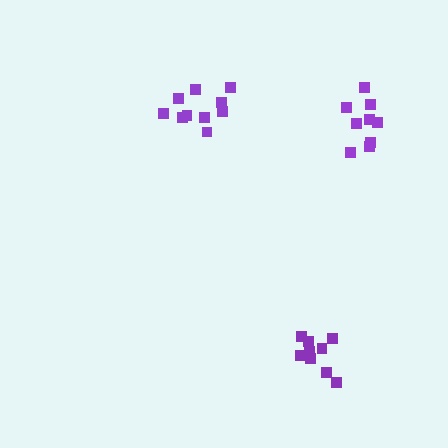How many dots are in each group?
Group 1: 9 dots, Group 2: 9 dots, Group 3: 10 dots (28 total).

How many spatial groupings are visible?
There are 3 spatial groupings.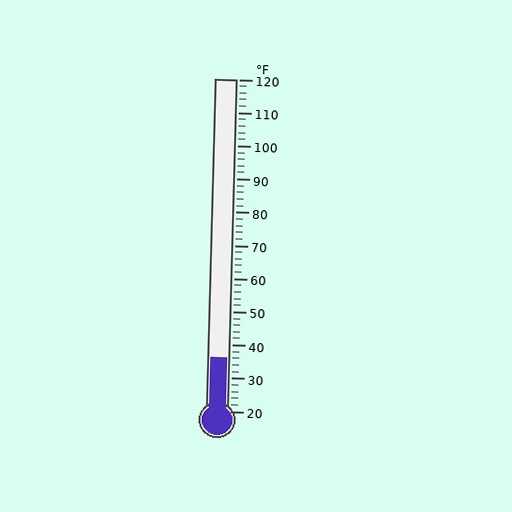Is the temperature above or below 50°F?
The temperature is below 50°F.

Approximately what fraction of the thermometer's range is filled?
The thermometer is filled to approximately 15% of its range.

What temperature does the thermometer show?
The thermometer shows approximately 36°F.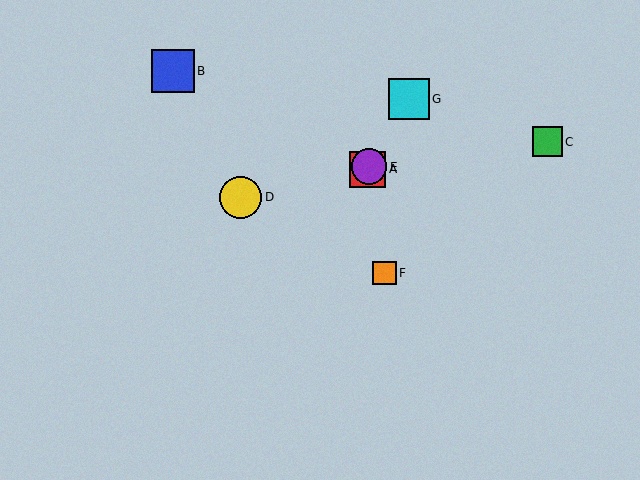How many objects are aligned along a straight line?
3 objects (A, E, G) are aligned along a straight line.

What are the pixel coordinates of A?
Object A is at (368, 169).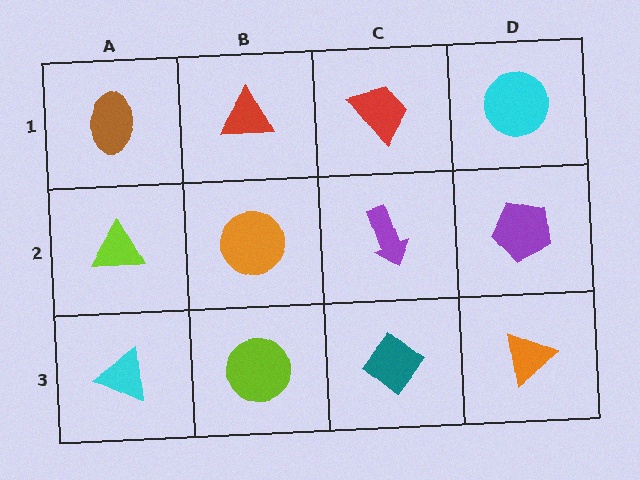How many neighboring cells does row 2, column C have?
4.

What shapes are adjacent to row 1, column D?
A purple pentagon (row 2, column D), a red trapezoid (row 1, column C).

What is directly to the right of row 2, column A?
An orange circle.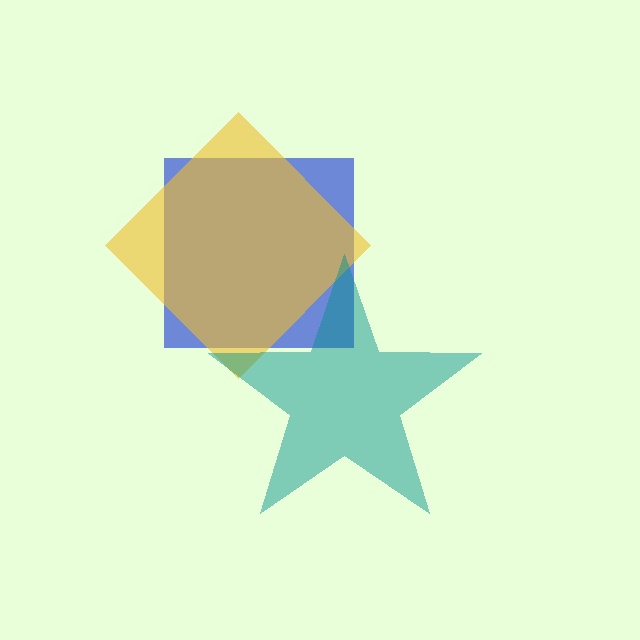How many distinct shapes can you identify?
There are 3 distinct shapes: a blue square, a yellow diamond, a teal star.